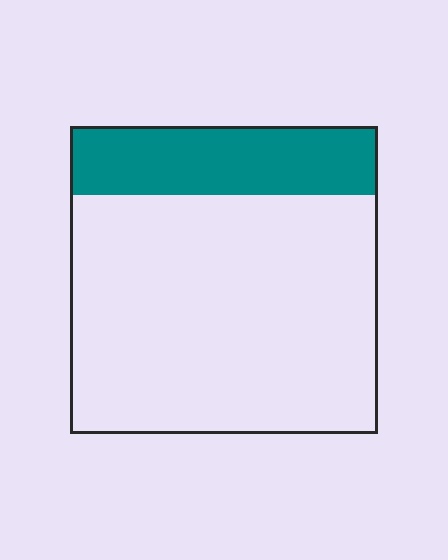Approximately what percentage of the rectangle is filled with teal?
Approximately 20%.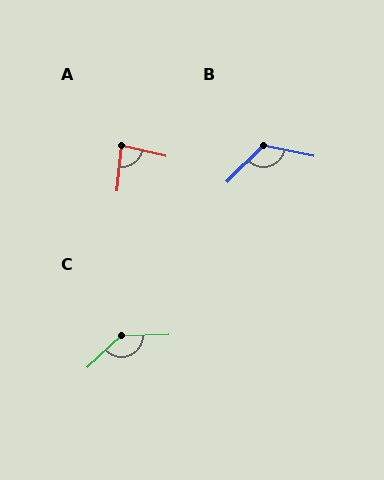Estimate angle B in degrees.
Approximately 123 degrees.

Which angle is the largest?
C, at approximately 138 degrees.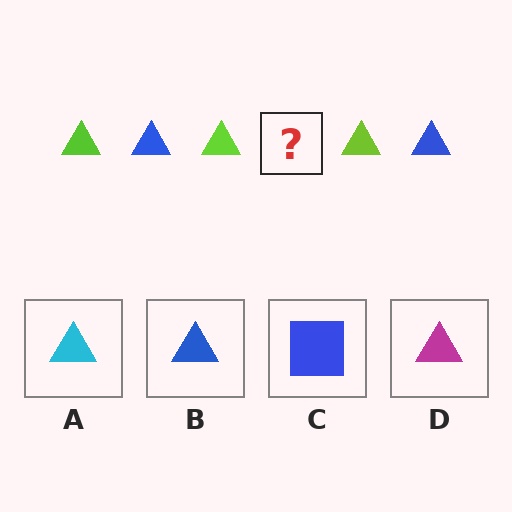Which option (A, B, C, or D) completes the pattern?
B.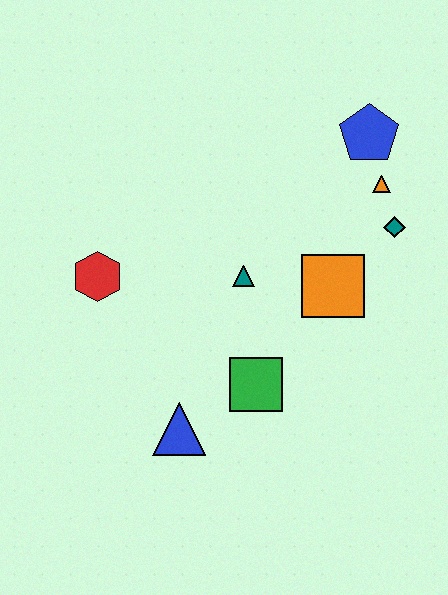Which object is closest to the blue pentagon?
The orange triangle is closest to the blue pentagon.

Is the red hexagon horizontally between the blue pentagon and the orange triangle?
No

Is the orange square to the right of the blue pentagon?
No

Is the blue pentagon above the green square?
Yes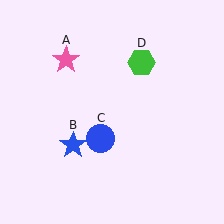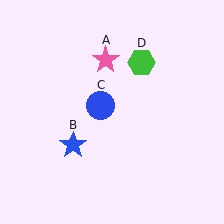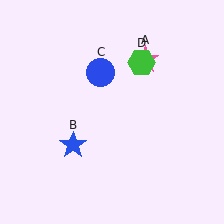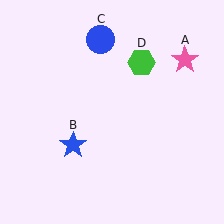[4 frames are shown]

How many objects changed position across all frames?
2 objects changed position: pink star (object A), blue circle (object C).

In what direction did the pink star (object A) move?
The pink star (object A) moved right.